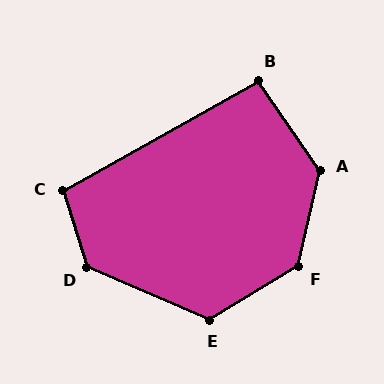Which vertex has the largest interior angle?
F, at approximately 134 degrees.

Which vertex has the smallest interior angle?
B, at approximately 95 degrees.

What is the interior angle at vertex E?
Approximately 126 degrees (obtuse).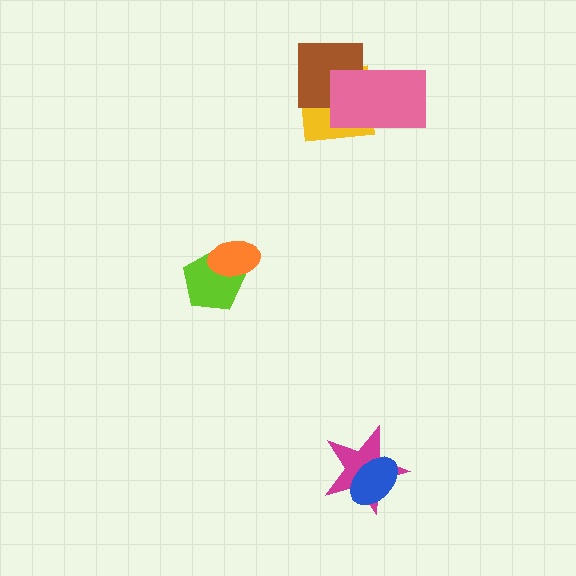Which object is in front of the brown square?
The pink rectangle is in front of the brown square.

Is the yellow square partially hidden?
Yes, it is partially covered by another shape.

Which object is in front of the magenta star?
The blue ellipse is in front of the magenta star.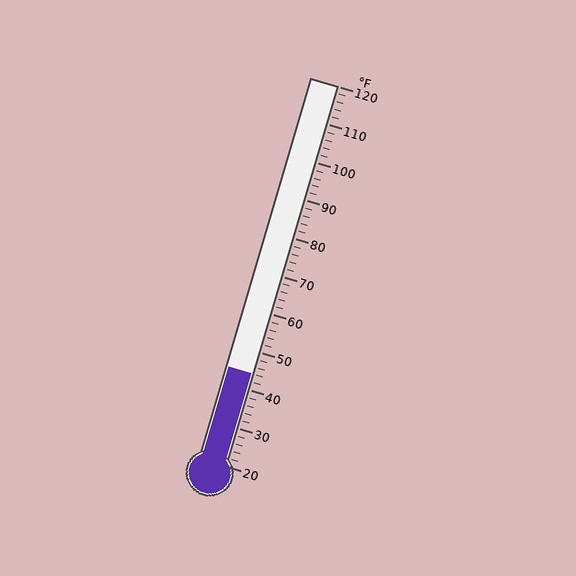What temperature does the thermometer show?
The thermometer shows approximately 44°F.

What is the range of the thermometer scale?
The thermometer scale ranges from 20°F to 120°F.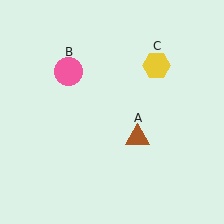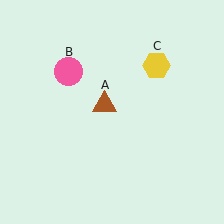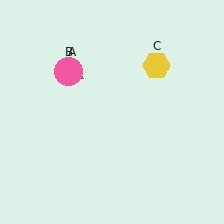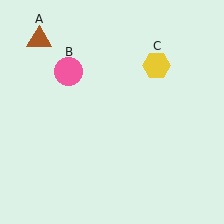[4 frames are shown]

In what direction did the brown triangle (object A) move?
The brown triangle (object A) moved up and to the left.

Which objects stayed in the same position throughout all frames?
Pink circle (object B) and yellow hexagon (object C) remained stationary.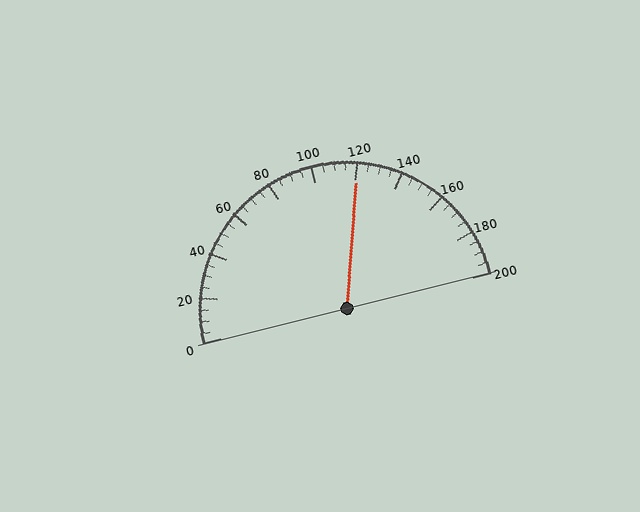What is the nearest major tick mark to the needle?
The nearest major tick mark is 120.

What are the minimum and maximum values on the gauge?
The gauge ranges from 0 to 200.